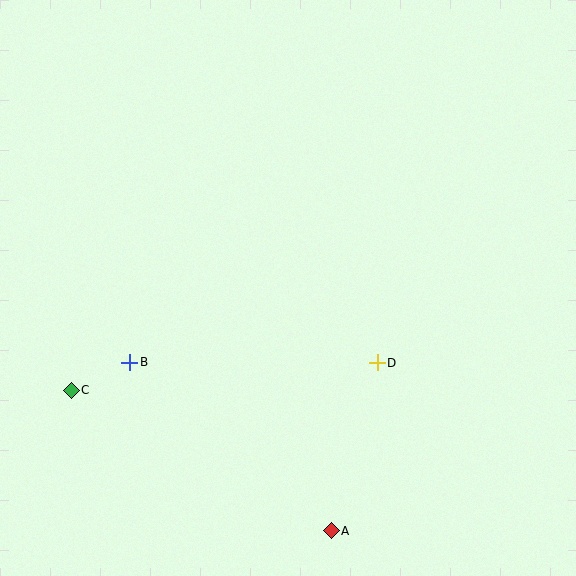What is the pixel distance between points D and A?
The distance between D and A is 175 pixels.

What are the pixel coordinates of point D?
Point D is at (377, 363).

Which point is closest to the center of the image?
Point D at (377, 363) is closest to the center.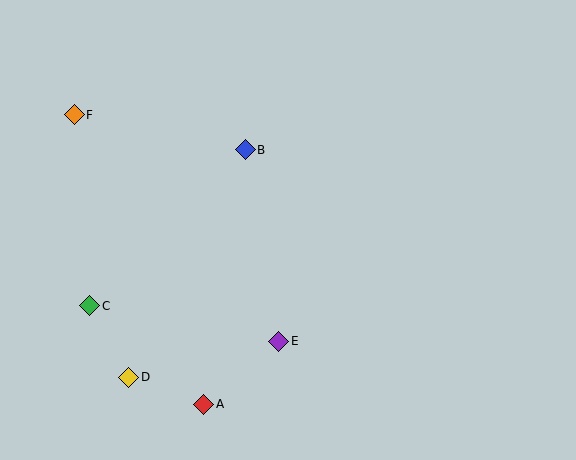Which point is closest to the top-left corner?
Point F is closest to the top-left corner.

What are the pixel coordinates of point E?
Point E is at (279, 341).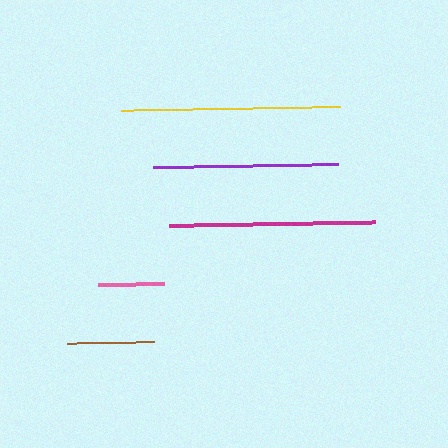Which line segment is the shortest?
The pink line is the shortest at approximately 67 pixels.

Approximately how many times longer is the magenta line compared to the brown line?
The magenta line is approximately 2.4 times the length of the brown line.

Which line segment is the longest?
The yellow line is the longest at approximately 219 pixels.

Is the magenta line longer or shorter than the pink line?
The magenta line is longer than the pink line.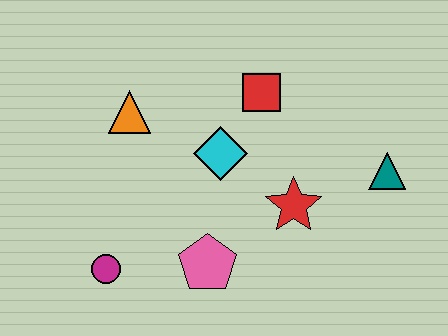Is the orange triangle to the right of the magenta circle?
Yes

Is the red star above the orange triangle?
No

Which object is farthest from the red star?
The magenta circle is farthest from the red star.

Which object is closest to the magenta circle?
The pink pentagon is closest to the magenta circle.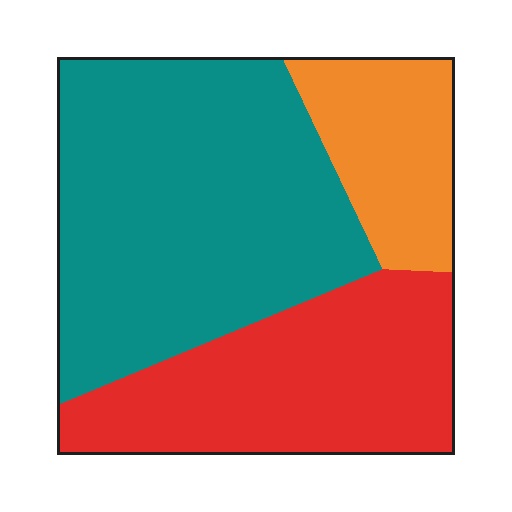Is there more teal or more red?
Teal.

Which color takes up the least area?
Orange, at roughly 15%.